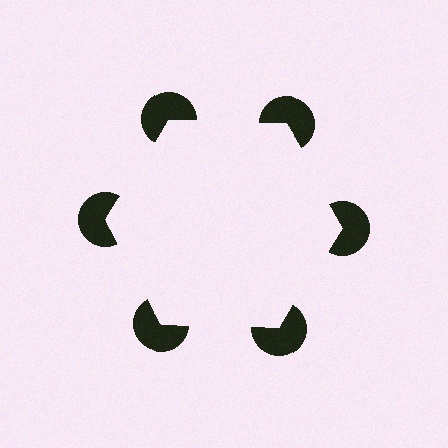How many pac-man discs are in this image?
There are 6 — one at each vertex of the illusory hexagon.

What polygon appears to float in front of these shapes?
An illusory hexagon — its edges are inferred from the aligned wedge cuts in the pac-man discs, not physically drawn.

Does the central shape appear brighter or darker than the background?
It typically appears slightly brighter than the background, even though no actual brightness change is drawn.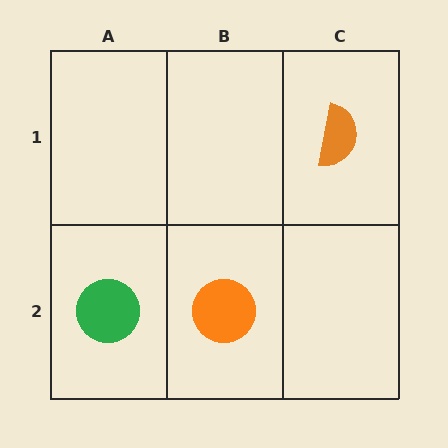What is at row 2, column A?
A green circle.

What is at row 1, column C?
An orange semicircle.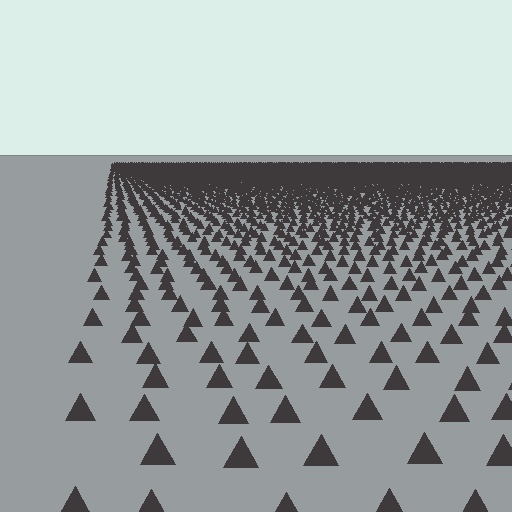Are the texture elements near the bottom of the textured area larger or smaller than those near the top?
Larger. Near the bottom, elements are closer to the viewer and appear at a bigger on-screen size.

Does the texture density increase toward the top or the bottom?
Density increases toward the top.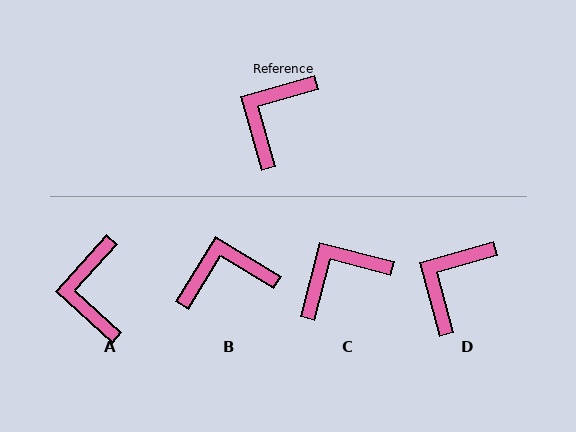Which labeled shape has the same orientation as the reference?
D.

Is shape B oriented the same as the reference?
No, it is off by about 47 degrees.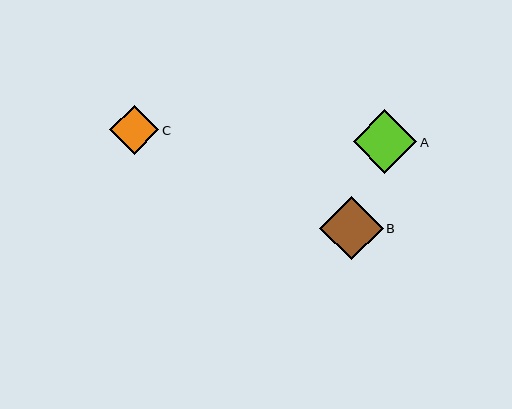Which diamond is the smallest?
Diamond C is the smallest with a size of approximately 49 pixels.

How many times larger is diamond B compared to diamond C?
Diamond B is approximately 1.3 times the size of diamond C.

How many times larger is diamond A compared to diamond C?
Diamond A is approximately 1.3 times the size of diamond C.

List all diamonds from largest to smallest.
From largest to smallest: B, A, C.